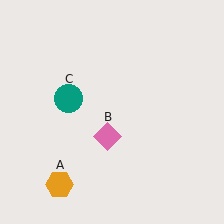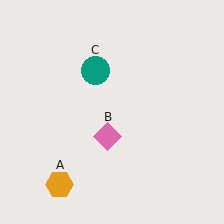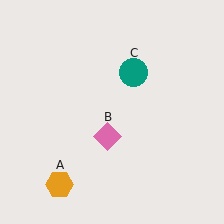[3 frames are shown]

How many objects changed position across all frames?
1 object changed position: teal circle (object C).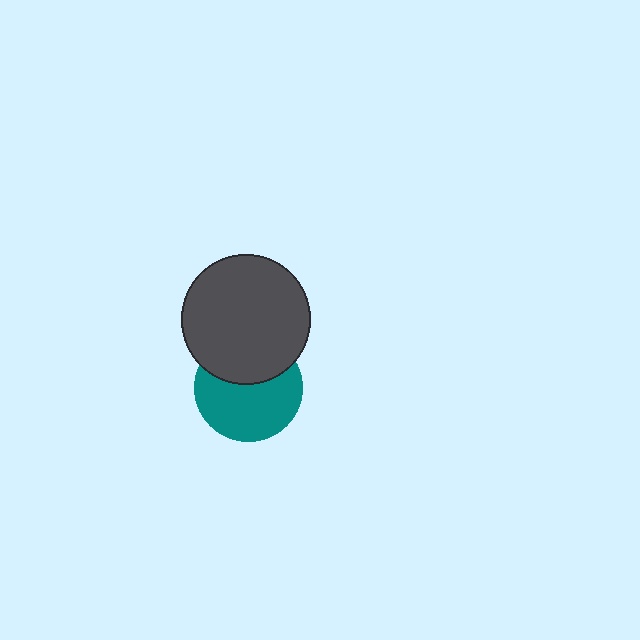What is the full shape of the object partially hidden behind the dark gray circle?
The partially hidden object is a teal circle.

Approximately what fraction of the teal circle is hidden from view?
Roughly 38% of the teal circle is hidden behind the dark gray circle.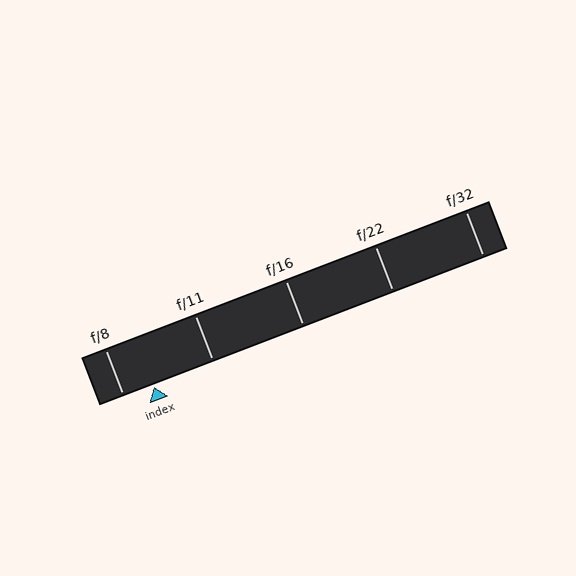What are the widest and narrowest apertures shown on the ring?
The widest aperture shown is f/8 and the narrowest is f/32.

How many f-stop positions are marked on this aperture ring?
There are 5 f-stop positions marked.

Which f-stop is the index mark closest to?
The index mark is closest to f/8.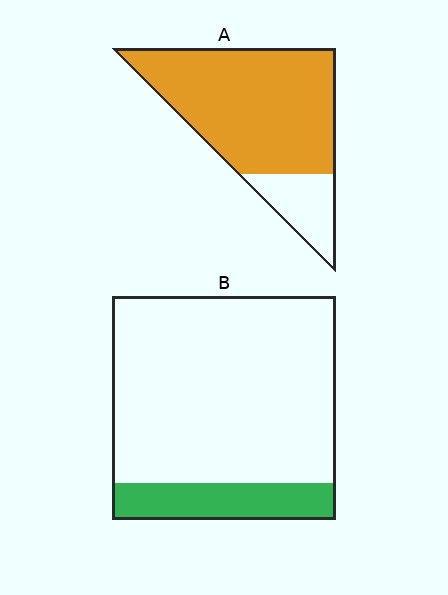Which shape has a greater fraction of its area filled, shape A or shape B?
Shape A.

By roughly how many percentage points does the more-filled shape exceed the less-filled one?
By roughly 65 percentage points (A over B).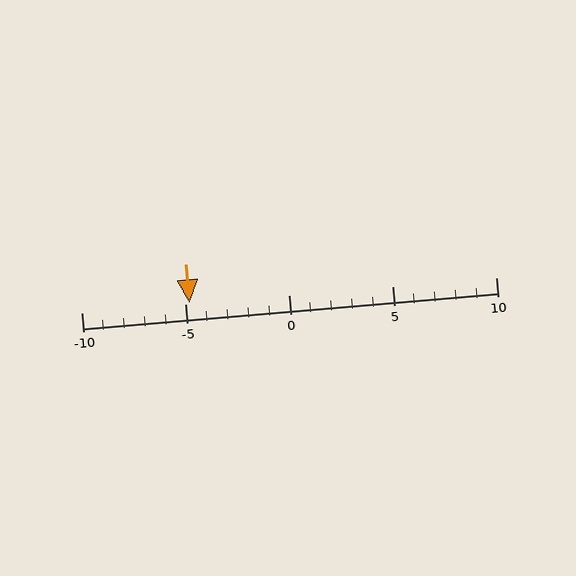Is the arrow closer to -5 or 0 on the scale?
The arrow is closer to -5.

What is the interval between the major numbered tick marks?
The major tick marks are spaced 5 units apart.